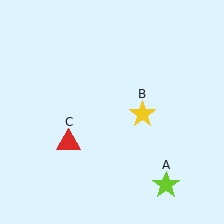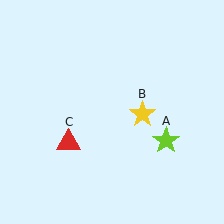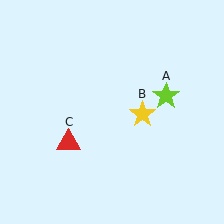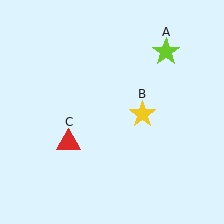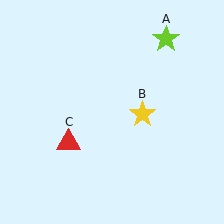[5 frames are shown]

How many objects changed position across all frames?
1 object changed position: lime star (object A).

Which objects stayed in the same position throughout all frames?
Yellow star (object B) and red triangle (object C) remained stationary.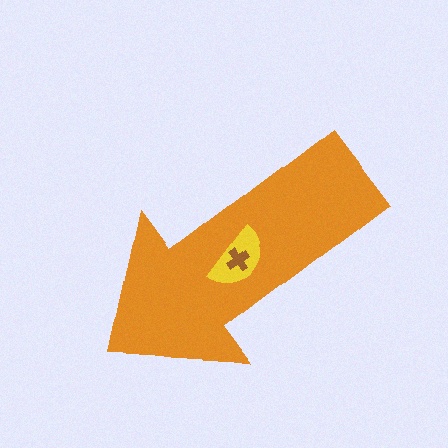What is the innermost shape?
The brown cross.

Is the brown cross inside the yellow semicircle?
Yes.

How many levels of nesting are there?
3.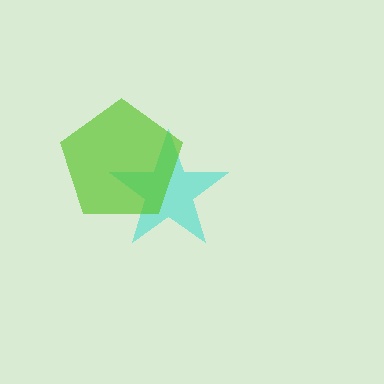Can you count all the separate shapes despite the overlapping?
Yes, there are 2 separate shapes.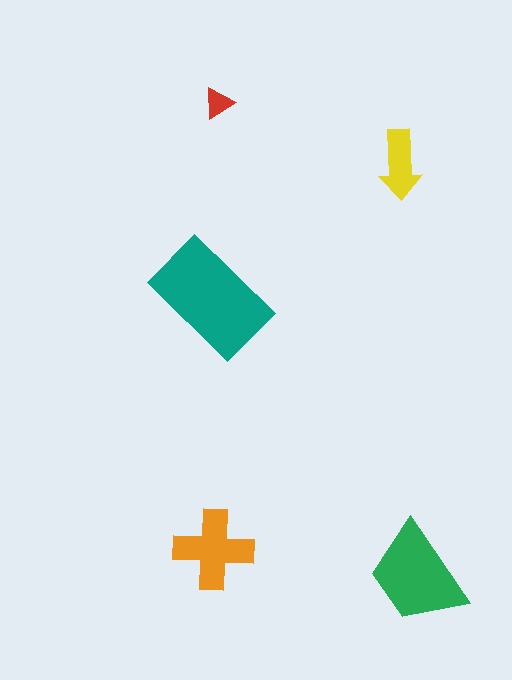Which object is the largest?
The teal rectangle.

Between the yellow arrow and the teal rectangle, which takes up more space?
The teal rectangle.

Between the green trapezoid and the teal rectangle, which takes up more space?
The teal rectangle.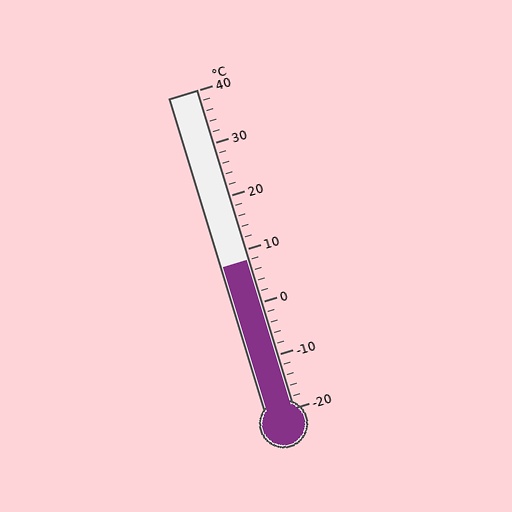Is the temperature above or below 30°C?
The temperature is below 30°C.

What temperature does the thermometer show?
The thermometer shows approximately 8°C.